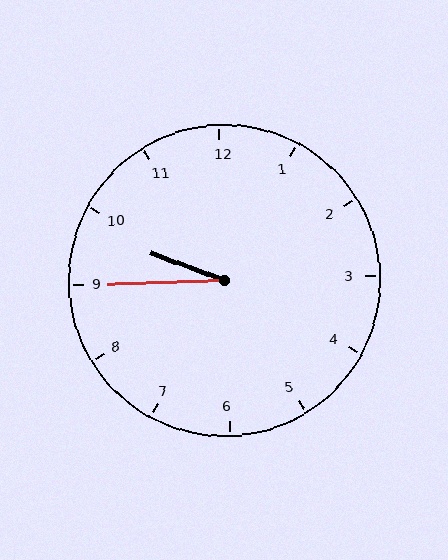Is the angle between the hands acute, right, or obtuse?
It is acute.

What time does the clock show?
9:45.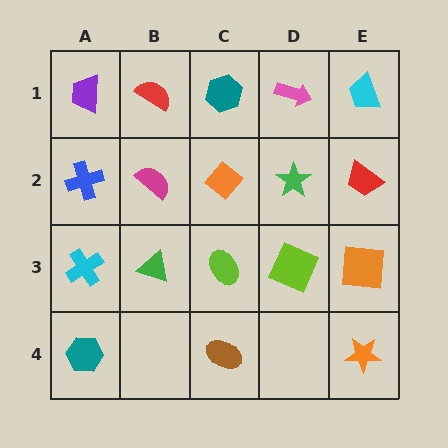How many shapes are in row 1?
5 shapes.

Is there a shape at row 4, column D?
No, that cell is empty.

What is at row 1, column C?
A teal hexagon.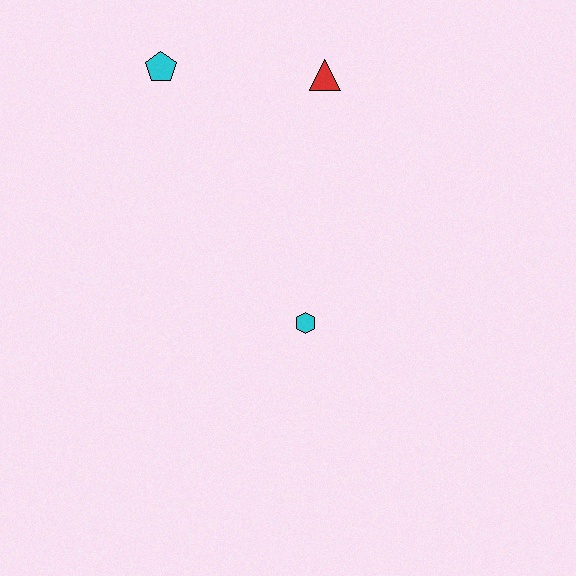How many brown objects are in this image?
There are no brown objects.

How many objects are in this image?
There are 3 objects.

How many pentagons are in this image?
There is 1 pentagon.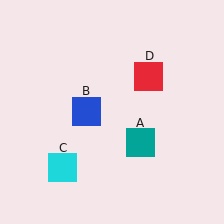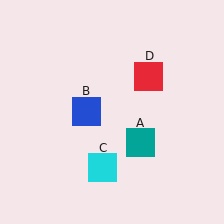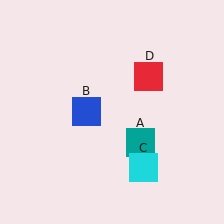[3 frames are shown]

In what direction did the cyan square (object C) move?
The cyan square (object C) moved right.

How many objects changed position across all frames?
1 object changed position: cyan square (object C).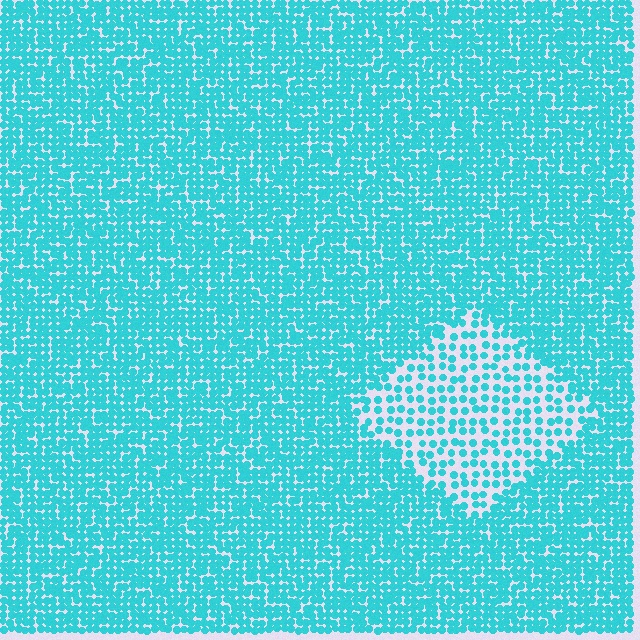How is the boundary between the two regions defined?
The boundary is defined by a change in element density (approximately 2.2x ratio). All elements are the same color, size, and shape.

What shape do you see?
I see a diamond.